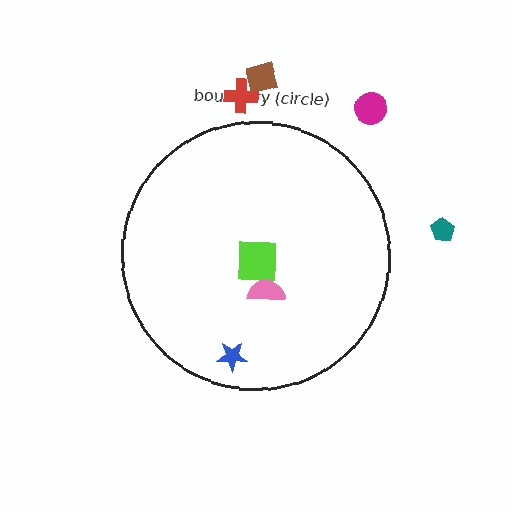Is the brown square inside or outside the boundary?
Outside.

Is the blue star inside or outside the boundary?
Inside.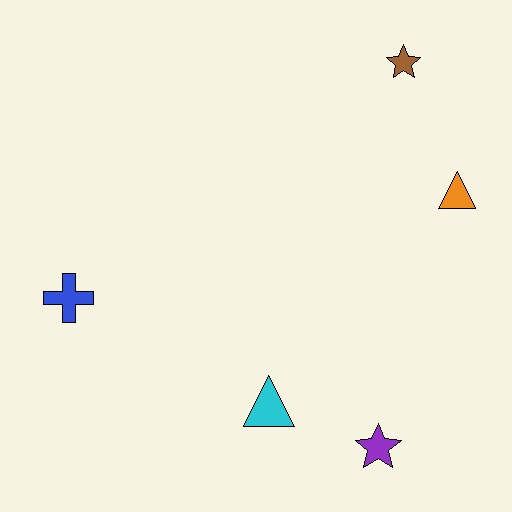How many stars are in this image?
There are 2 stars.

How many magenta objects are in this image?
There are no magenta objects.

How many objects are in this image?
There are 5 objects.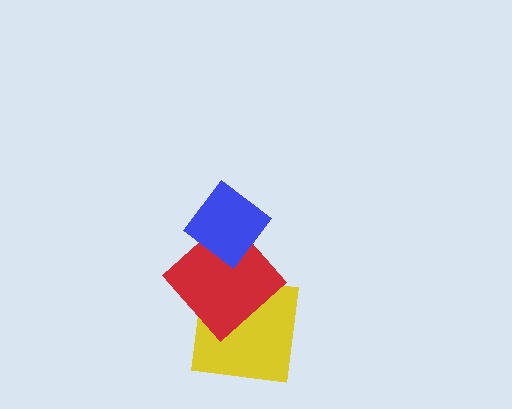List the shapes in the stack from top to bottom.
From top to bottom: the blue diamond, the red diamond, the yellow square.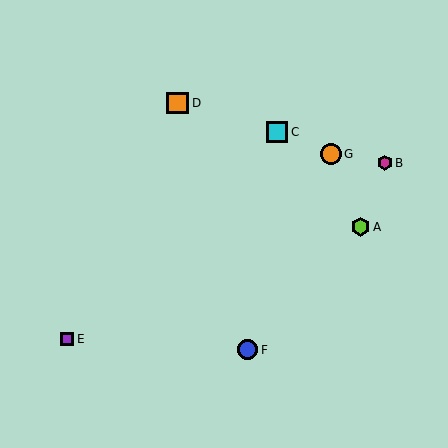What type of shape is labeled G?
Shape G is an orange circle.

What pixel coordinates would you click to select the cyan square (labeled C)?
Click at (277, 132) to select the cyan square C.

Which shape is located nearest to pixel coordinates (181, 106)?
The orange square (labeled D) at (178, 103) is nearest to that location.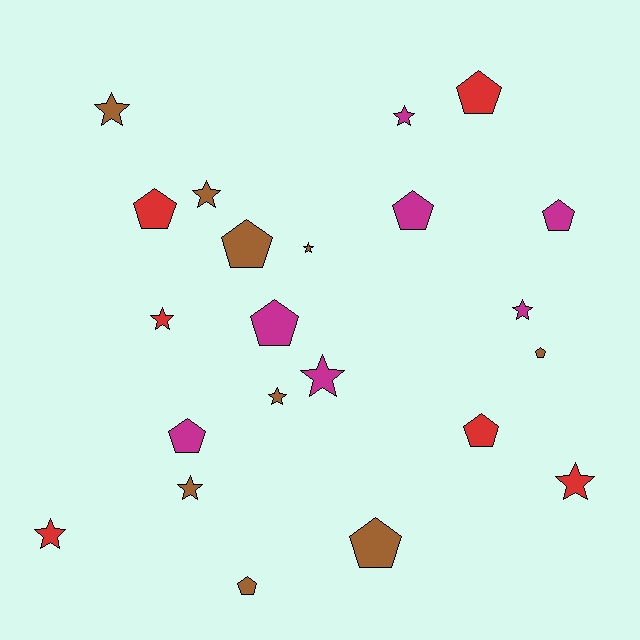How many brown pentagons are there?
There are 4 brown pentagons.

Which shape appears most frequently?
Star, with 11 objects.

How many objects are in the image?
There are 22 objects.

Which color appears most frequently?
Brown, with 9 objects.